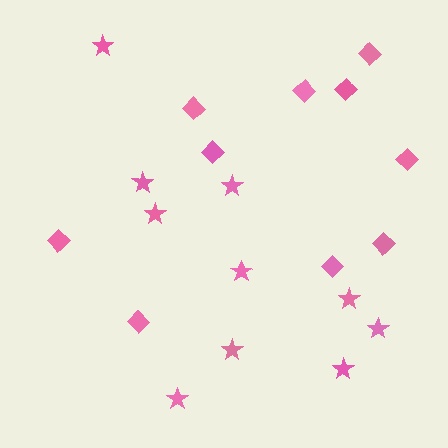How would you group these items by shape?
There are 2 groups: one group of diamonds (10) and one group of stars (10).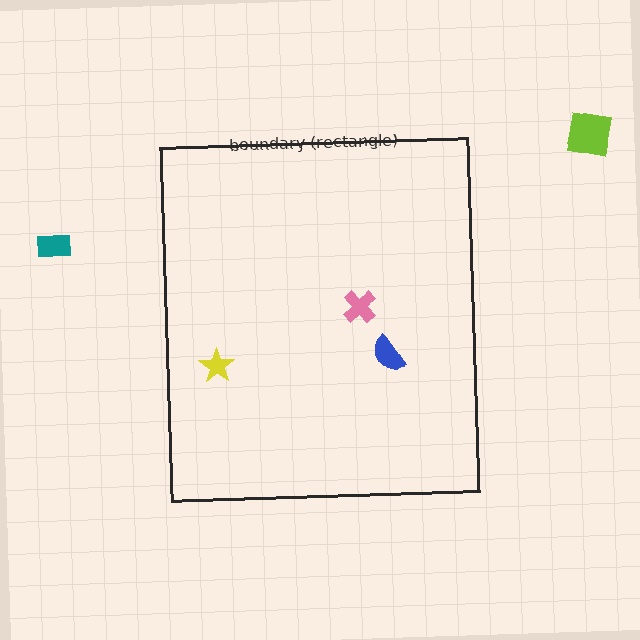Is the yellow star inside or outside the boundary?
Inside.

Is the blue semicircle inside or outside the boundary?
Inside.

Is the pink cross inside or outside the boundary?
Inside.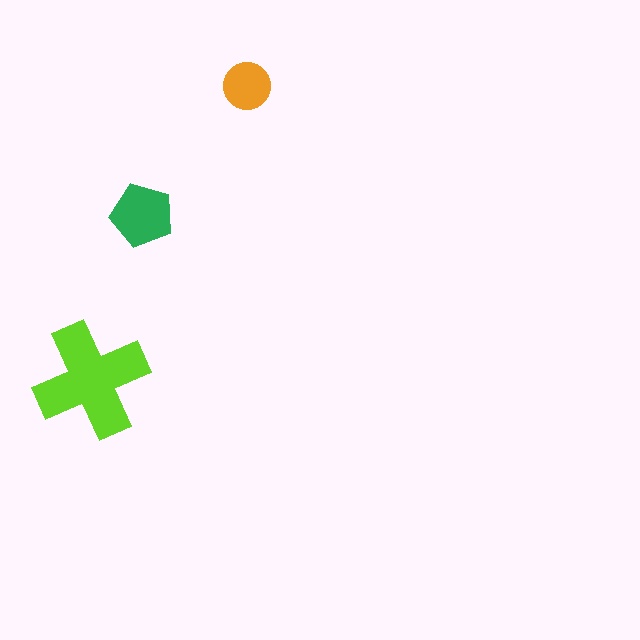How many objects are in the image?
There are 3 objects in the image.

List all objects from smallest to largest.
The orange circle, the green pentagon, the lime cross.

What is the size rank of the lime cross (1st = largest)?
1st.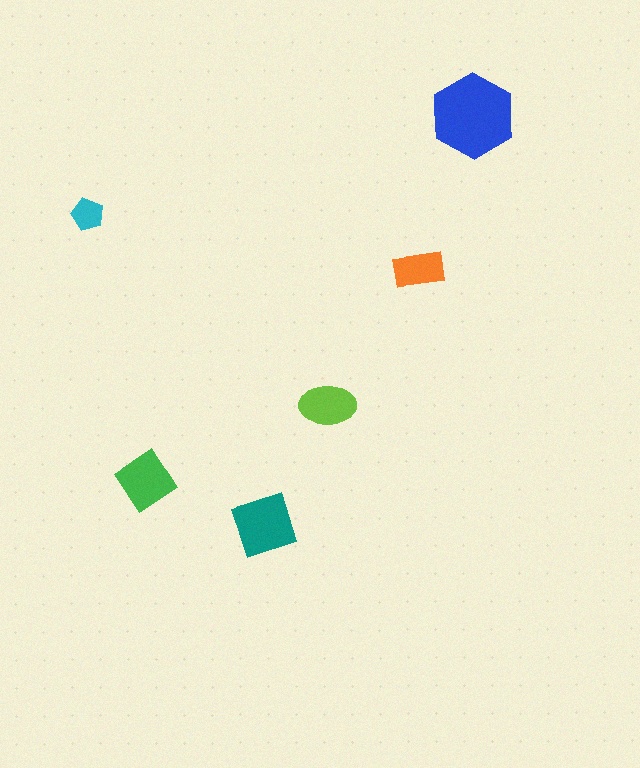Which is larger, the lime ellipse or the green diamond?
The green diamond.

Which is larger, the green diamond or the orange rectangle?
The green diamond.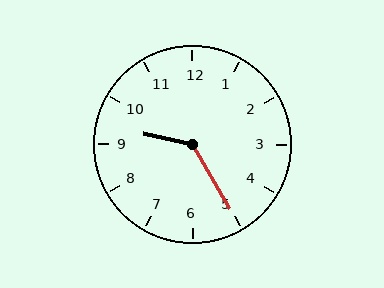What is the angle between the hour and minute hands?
Approximately 132 degrees.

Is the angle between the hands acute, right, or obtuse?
It is obtuse.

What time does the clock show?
9:25.